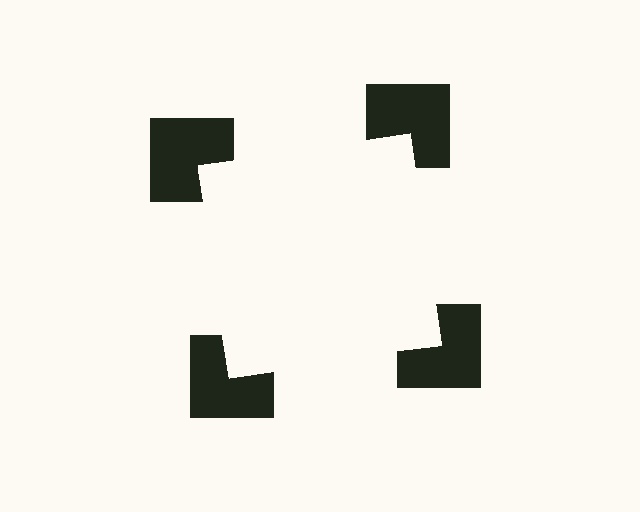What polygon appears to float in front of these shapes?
An illusory square — its edges are inferred from the aligned wedge cuts in the notched squares, not physically drawn.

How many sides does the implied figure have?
4 sides.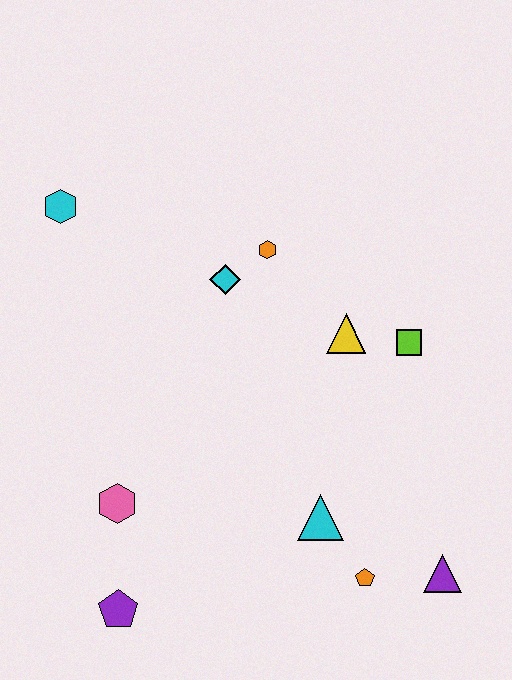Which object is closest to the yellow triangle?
The lime square is closest to the yellow triangle.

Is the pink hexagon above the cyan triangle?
Yes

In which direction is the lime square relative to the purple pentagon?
The lime square is to the right of the purple pentagon.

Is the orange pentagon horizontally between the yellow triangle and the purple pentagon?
No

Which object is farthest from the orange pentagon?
The cyan hexagon is farthest from the orange pentagon.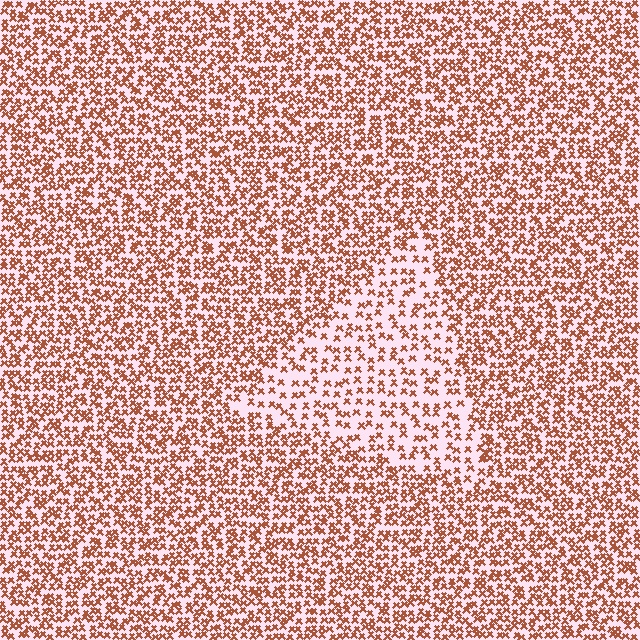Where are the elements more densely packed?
The elements are more densely packed outside the triangle boundary.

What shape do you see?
I see a triangle.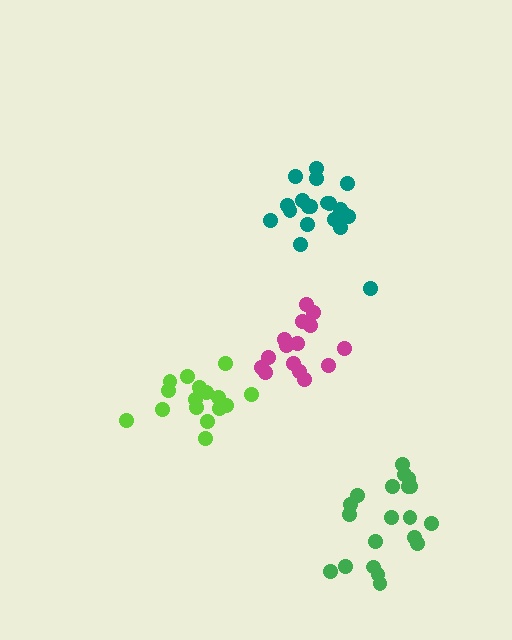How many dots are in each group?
Group 1: 16 dots, Group 2: 15 dots, Group 3: 20 dots, Group 4: 20 dots (71 total).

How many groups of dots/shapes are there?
There are 4 groups.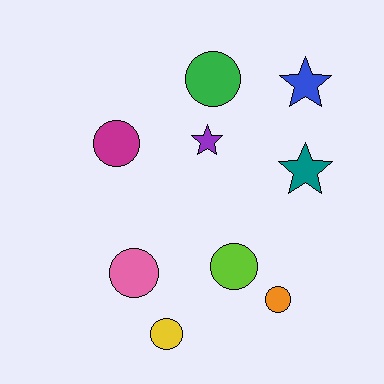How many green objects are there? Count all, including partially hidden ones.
There is 1 green object.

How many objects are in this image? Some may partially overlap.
There are 9 objects.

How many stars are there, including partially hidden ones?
There are 3 stars.